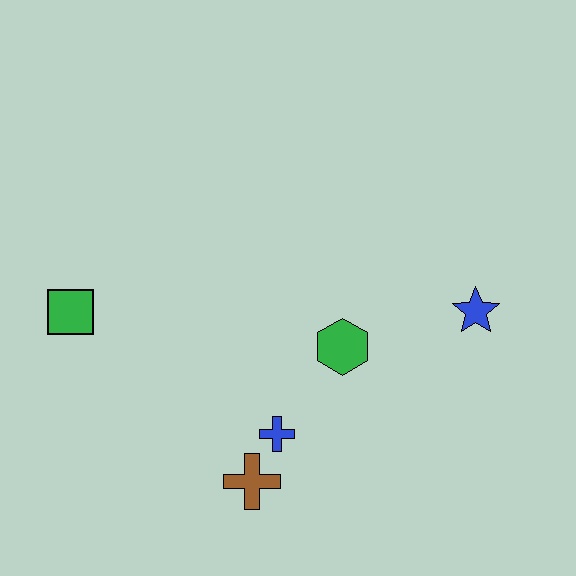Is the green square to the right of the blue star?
No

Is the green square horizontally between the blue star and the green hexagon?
No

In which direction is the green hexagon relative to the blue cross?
The green hexagon is above the blue cross.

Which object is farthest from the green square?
The blue star is farthest from the green square.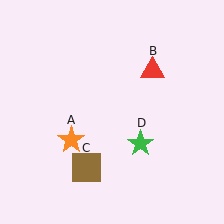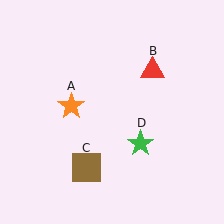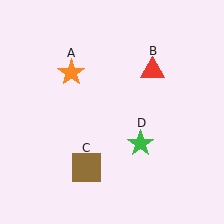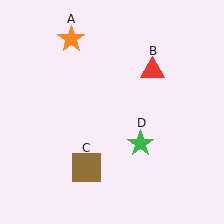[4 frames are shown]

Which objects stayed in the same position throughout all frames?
Red triangle (object B) and brown square (object C) and green star (object D) remained stationary.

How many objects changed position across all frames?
1 object changed position: orange star (object A).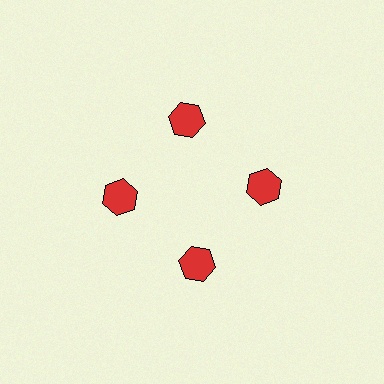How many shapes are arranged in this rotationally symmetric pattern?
There are 4 shapes, arranged in 4 groups of 1.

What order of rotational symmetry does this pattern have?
This pattern has 4-fold rotational symmetry.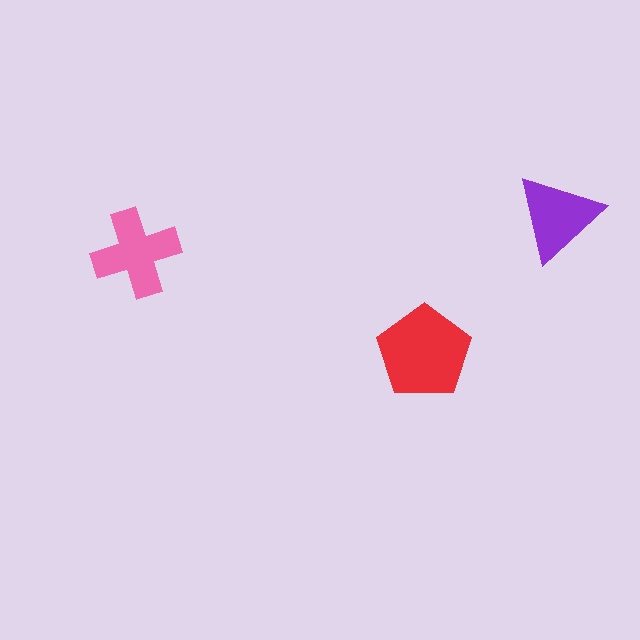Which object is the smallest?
The purple triangle.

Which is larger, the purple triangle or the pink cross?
The pink cross.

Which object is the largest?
The red pentagon.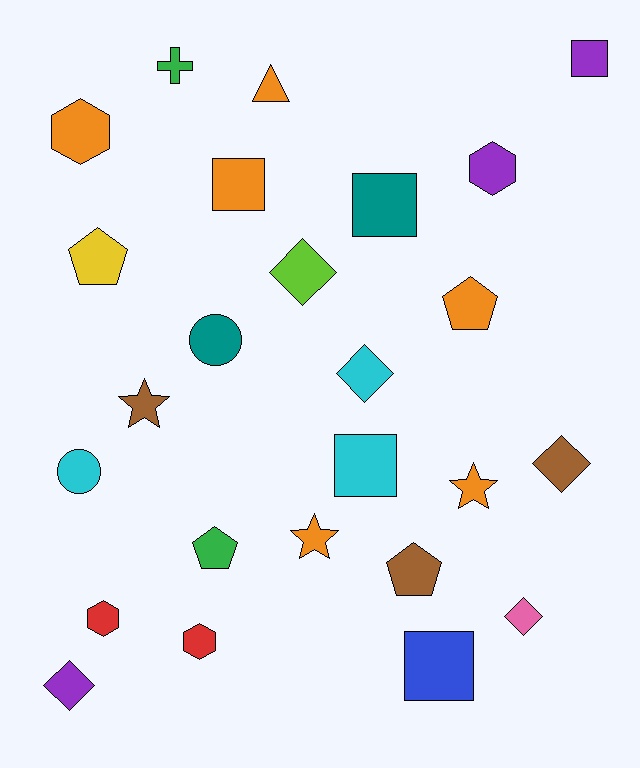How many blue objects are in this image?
There is 1 blue object.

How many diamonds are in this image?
There are 5 diamonds.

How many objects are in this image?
There are 25 objects.